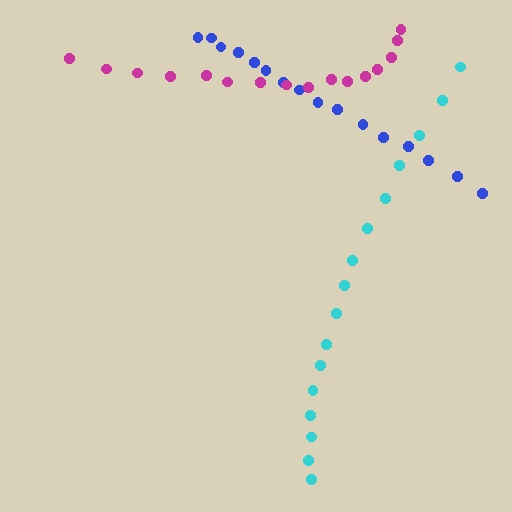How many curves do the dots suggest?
There are 3 distinct paths.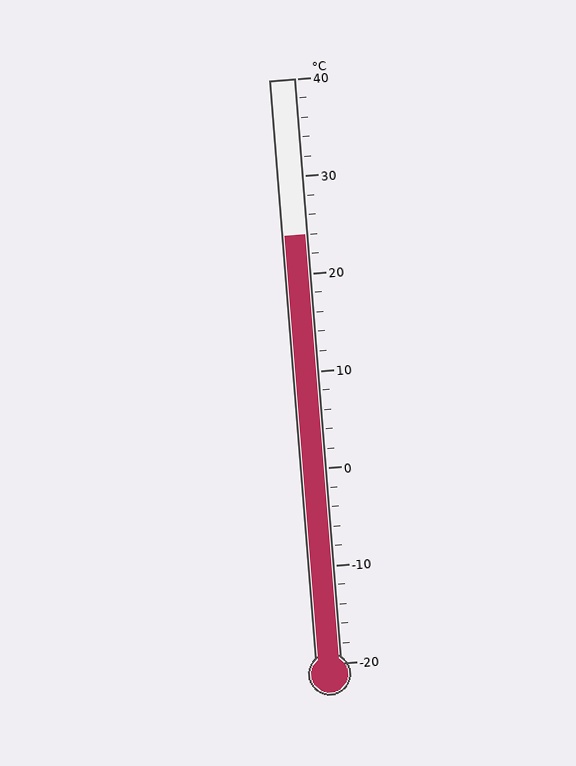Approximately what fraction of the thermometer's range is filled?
The thermometer is filled to approximately 75% of its range.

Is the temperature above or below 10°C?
The temperature is above 10°C.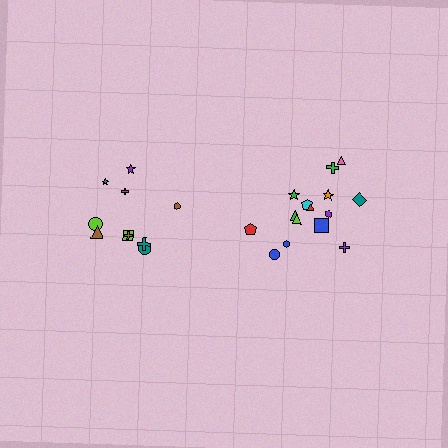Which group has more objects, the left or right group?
The right group.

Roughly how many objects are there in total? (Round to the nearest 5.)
Roughly 25 objects in total.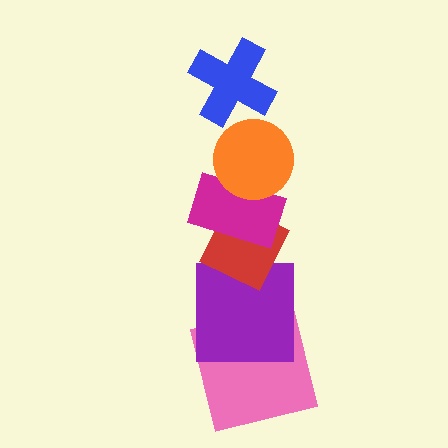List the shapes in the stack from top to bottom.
From top to bottom: the blue cross, the orange circle, the magenta rectangle, the red diamond, the purple square, the pink square.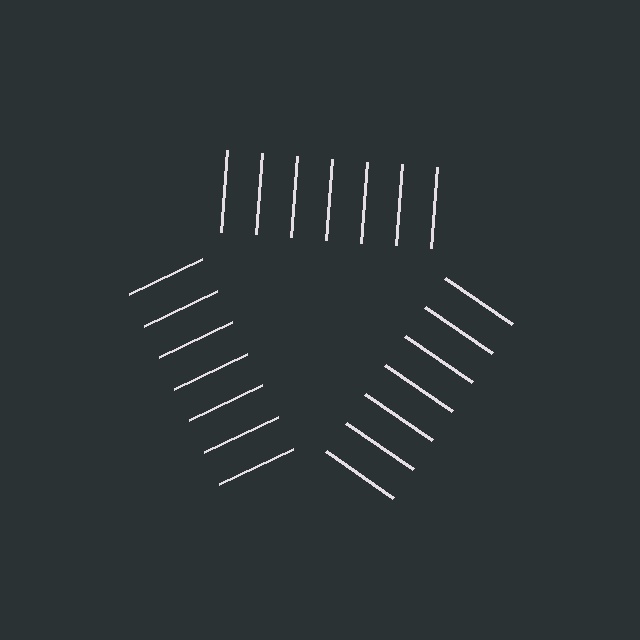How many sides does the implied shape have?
3 sides — the line-ends trace a triangle.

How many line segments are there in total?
21 — 7 along each of the 3 edges.